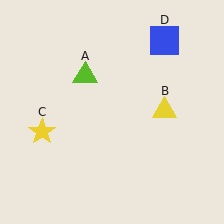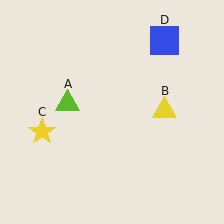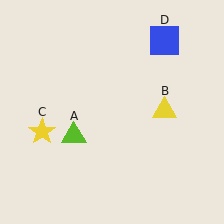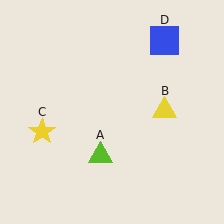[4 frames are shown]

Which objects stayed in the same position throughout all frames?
Yellow triangle (object B) and yellow star (object C) and blue square (object D) remained stationary.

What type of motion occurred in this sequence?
The lime triangle (object A) rotated counterclockwise around the center of the scene.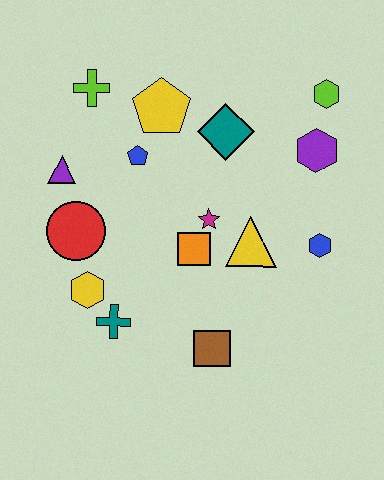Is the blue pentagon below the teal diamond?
Yes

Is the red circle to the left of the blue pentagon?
Yes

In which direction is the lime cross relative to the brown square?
The lime cross is above the brown square.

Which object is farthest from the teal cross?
The lime hexagon is farthest from the teal cross.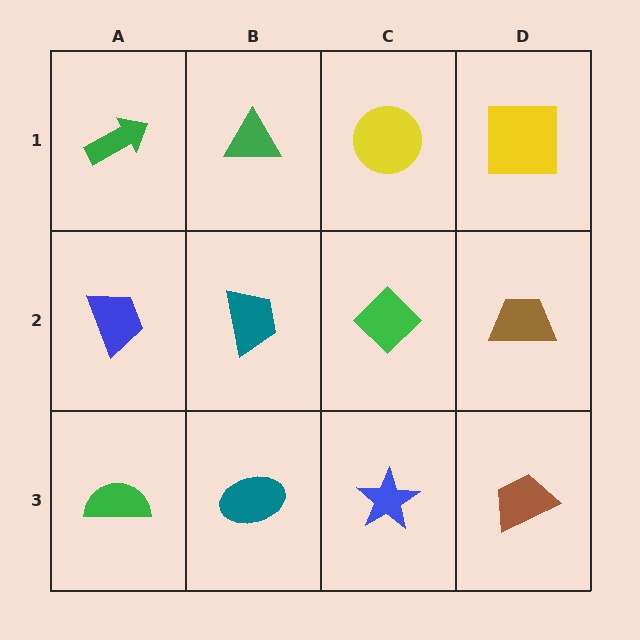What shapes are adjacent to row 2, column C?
A yellow circle (row 1, column C), a blue star (row 3, column C), a teal trapezoid (row 2, column B), a brown trapezoid (row 2, column D).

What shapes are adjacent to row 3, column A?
A blue trapezoid (row 2, column A), a teal ellipse (row 3, column B).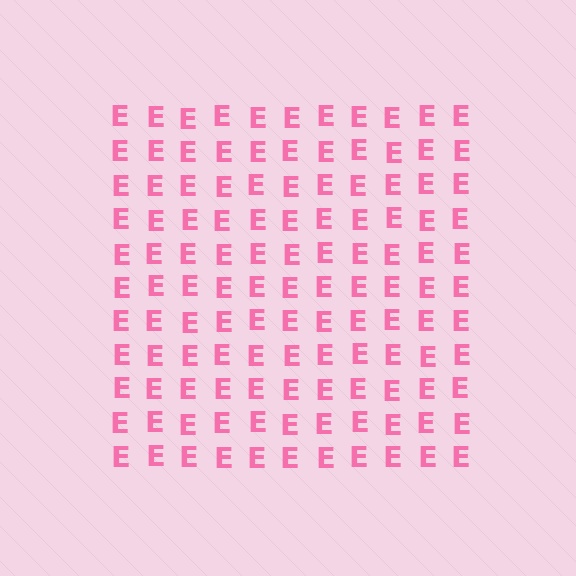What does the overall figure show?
The overall figure shows a square.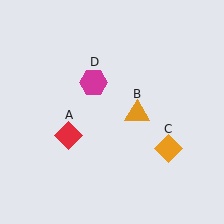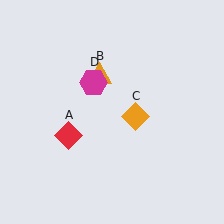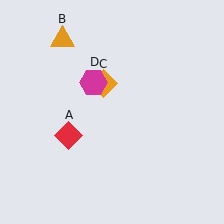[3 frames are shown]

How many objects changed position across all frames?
2 objects changed position: orange triangle (object B), orange diamond (object C).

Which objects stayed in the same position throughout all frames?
Red diamond (object A) and magenta hexagon (object D) remained stationary.